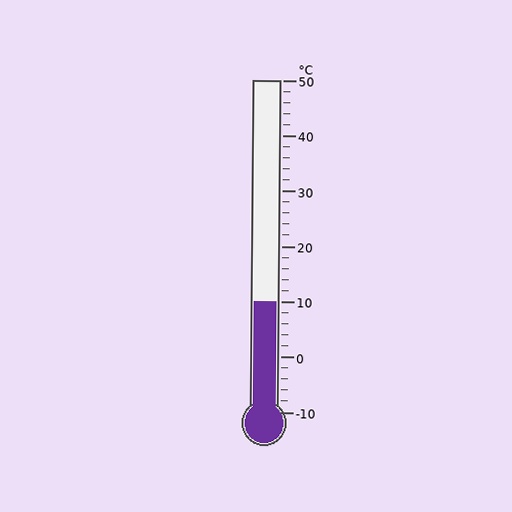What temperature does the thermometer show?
The thermometer shows approximately 10°C.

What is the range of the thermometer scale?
The thermometer scale ranges from -10°C to 50°C.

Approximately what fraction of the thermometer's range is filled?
The thermometer is filled to approximately 35% of its range.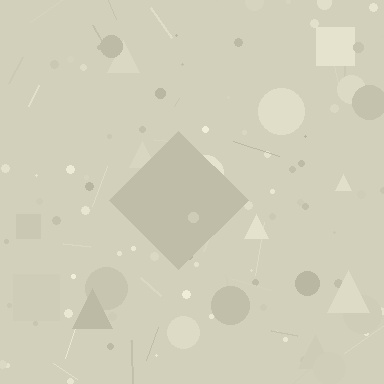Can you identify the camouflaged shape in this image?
The camouflaged shape is a diamond.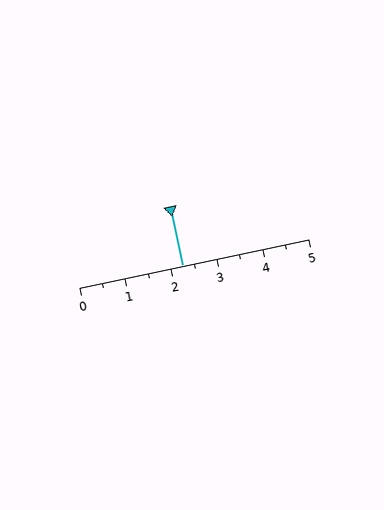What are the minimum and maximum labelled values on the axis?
The axis runs from 0 to 5.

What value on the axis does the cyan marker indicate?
The marker indicates approximately 2.2.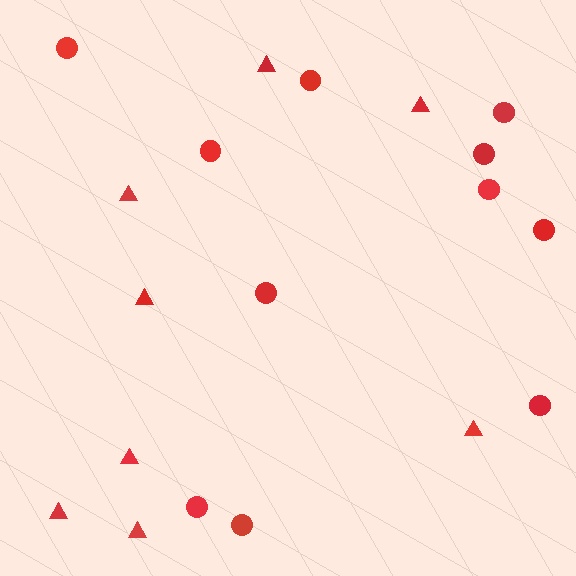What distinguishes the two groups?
There are 2 groups: one group of triangles (8) and one group of circles (11).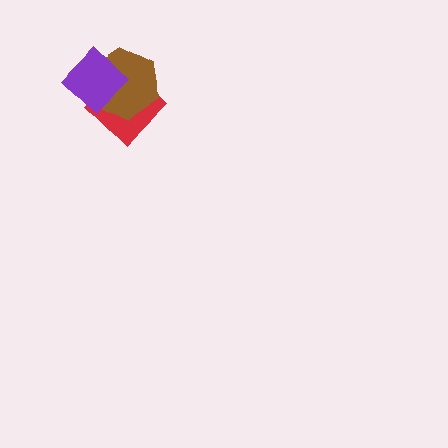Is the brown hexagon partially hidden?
Yes, it is partially covered by another shape.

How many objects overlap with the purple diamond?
2 objects overlap with the purple diamond.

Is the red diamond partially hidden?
Yes, it is partially covered by another shape.